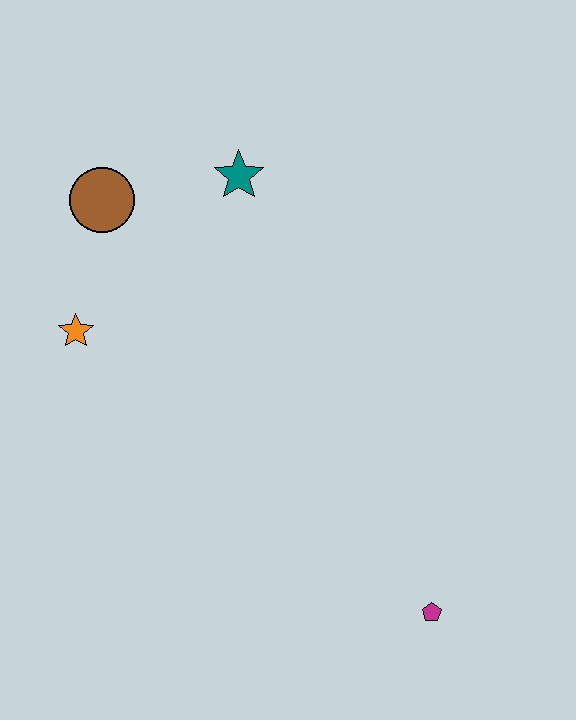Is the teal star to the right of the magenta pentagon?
No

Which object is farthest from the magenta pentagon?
The brown circle is farthest from the magenta pentagon.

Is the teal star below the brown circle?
No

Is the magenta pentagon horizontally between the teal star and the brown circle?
No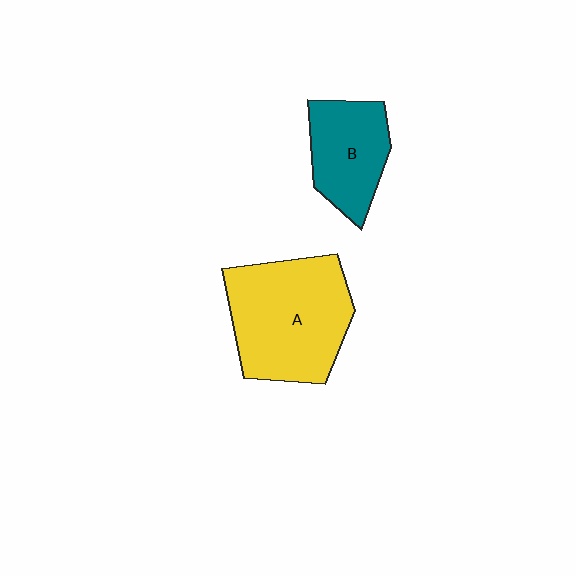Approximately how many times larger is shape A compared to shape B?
Approximately 1.7 times.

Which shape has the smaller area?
Shape B (teal).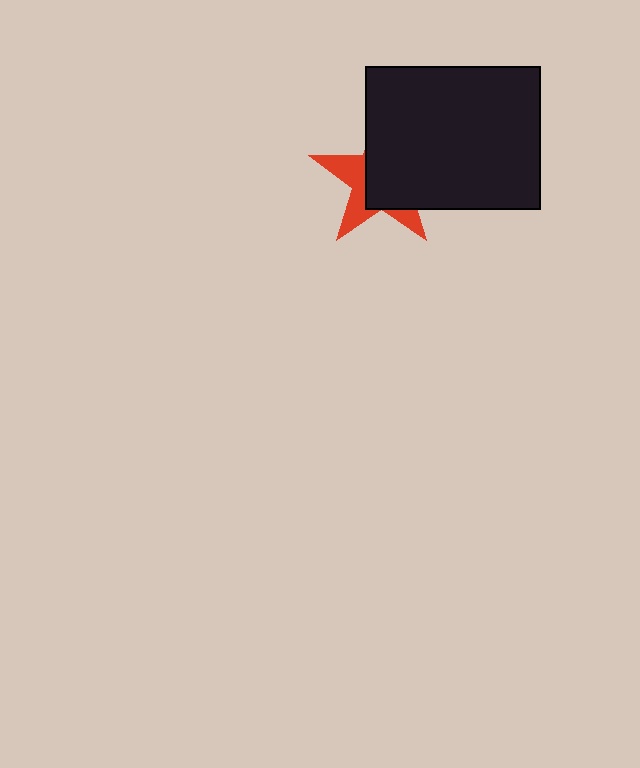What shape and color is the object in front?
The object in front is a black rectangle.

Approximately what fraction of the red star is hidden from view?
Roughly 61% of the red star is hidden behind the black rectangle.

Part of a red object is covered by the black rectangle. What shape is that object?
It is a star.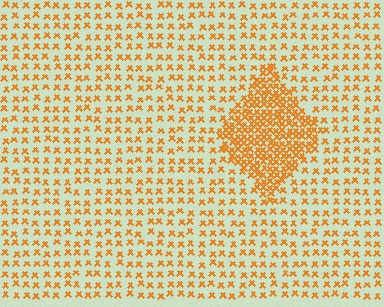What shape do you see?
I see a diamond.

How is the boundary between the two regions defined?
The boundary is defined by a change in element density (approximately 2.6x ratio). All elements are the same color, size, and shape.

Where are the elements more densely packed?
The elements are more densely packed inside the diamond boundary.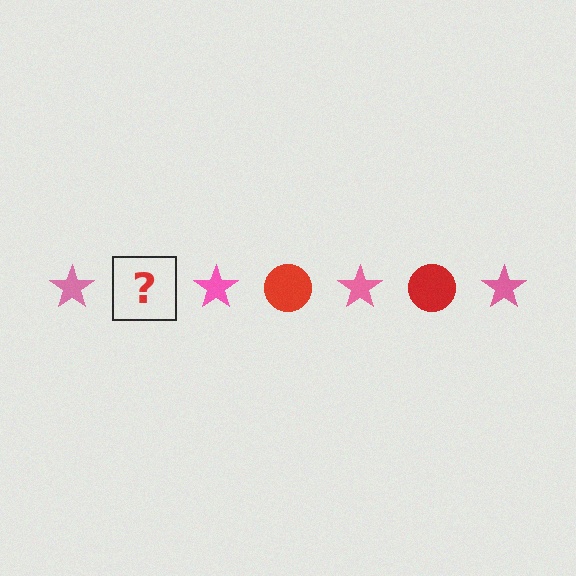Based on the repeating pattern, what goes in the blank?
The blank should be a red circle.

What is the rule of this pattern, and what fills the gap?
The rule is that the pattern alternates between pink star and red circle. The gap should be filled with a red circle.